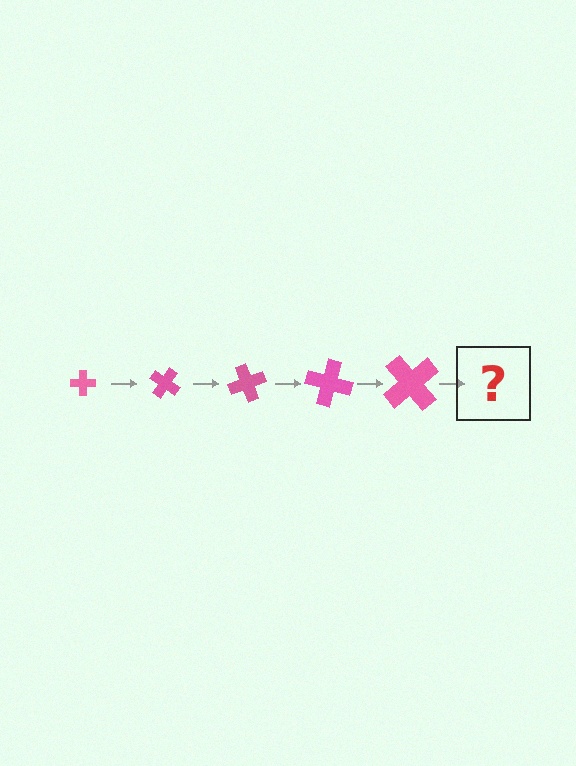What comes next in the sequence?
The next element should be a cross, larger than the previous one and rotated 175 degrees from the start.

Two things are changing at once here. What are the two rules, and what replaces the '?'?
The two rules are that the cross grows larger each step and it rotates 35 degrees each step. The '?' should be a cross, larger than the previous one and rotated 175 degrees from the start.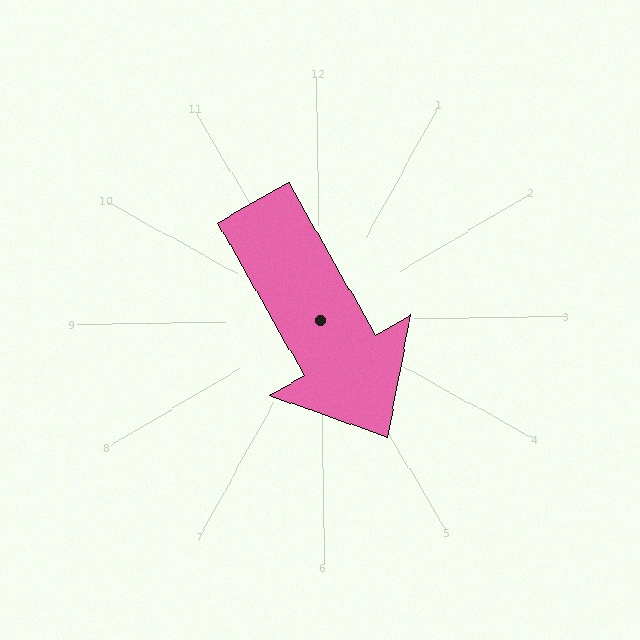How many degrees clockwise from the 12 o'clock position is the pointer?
Approximately 151 degrees.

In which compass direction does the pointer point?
Southeast.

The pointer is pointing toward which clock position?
Roughly 5 o'clock.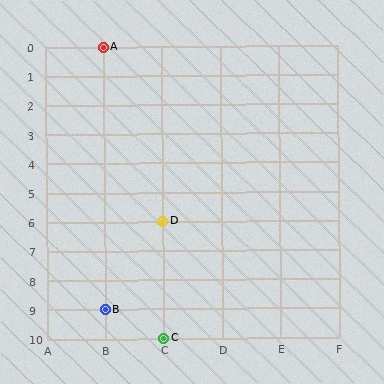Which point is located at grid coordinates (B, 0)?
Point A is at (B, 0).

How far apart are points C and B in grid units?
Points C and B are 1 column and 1 row apart (about 1.4 grid units diagonally).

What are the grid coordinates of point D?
Point D is at grid coordinates (C, 6).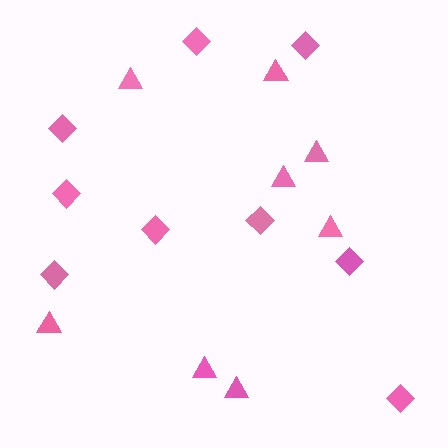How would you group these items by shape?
There are 2 groups: one group of triangles (8) and one group of diamonds (9).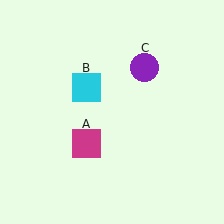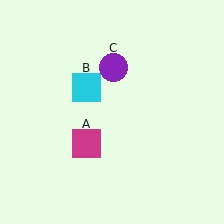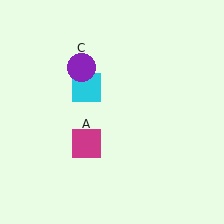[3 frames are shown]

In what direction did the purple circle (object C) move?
The purple circle (object C) moved left.